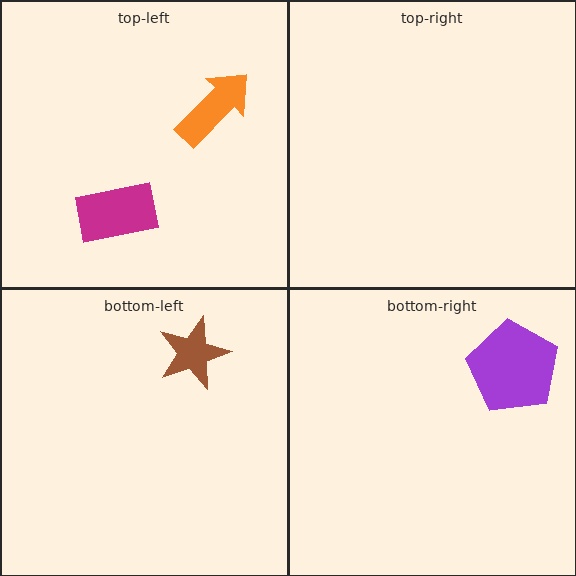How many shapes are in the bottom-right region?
1.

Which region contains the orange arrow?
The top-left region.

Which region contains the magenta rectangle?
The top-left region.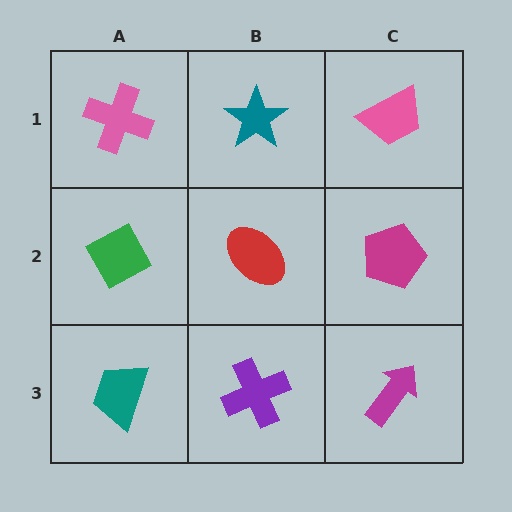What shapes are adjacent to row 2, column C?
A pink trapezoid (row 1, column C), a magenta arrow (row 3, column C), a red ellipse (row 2, column B).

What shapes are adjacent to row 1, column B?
A red ellipse (row 2, column B), a pink cross (row 1, column A), a pink trapezoid (row 1, column C).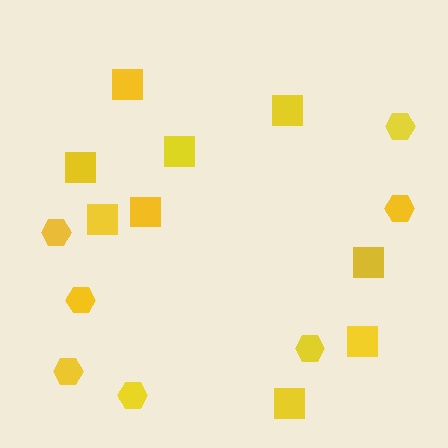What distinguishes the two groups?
There are 2 groups: one group of hexagons (7) and one group of squares (9).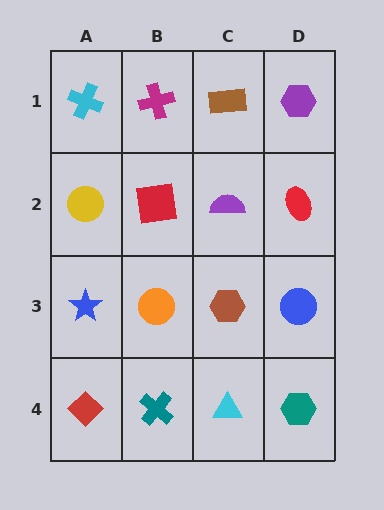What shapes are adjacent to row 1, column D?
A red ellipse (row 2, column D), a brown rectangle (row 1, column C).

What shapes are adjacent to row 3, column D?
A red ellipse (row 2, column D), a teal hexagon (row 4, column D), a brown hexagon (row 3, column C).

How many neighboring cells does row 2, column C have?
4.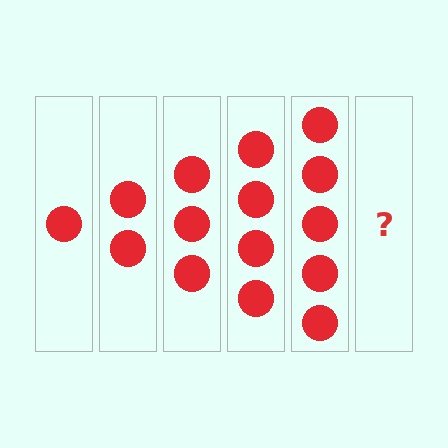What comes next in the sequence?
The next element should be 6 circles.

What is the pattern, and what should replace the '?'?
The pattern is that each step adds one more circle. The '?' should be 6 circles.